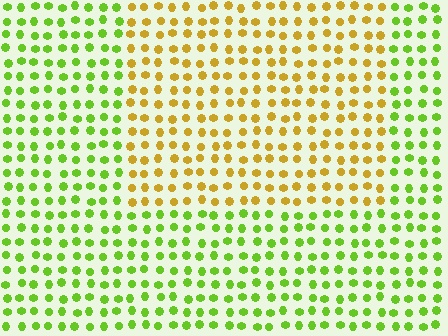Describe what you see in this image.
The image is filled with small lime elements in a uniform arrangement. A rectangle-shaped region is visible where the elements are tinted to a slightly different hue, forming a subtle color boundary.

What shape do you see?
I see a rectangle.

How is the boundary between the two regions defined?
The boundary is defined purely by a slight shift in hue (about 50 degrees). Spacing, size, and orientation are identical on both sides.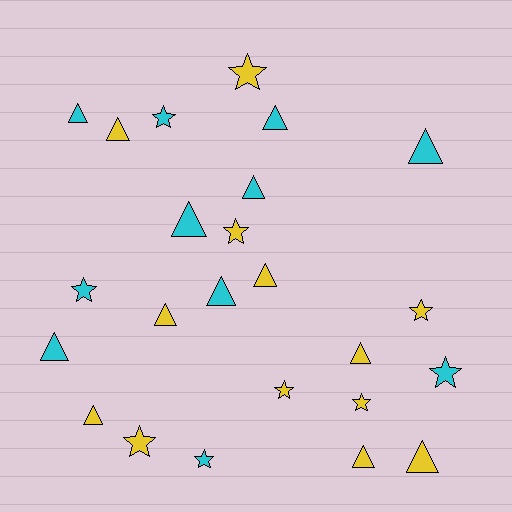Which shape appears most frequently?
Triangle, with 14 objects.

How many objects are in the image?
There are 24 objects.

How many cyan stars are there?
There are 4 cyan stars.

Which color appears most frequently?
Yellow, with 13 objects.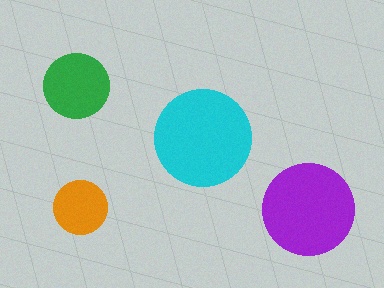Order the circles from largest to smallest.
the cyan one, the purple one, the green one, the orange one.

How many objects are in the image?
There are 4 objects in the image.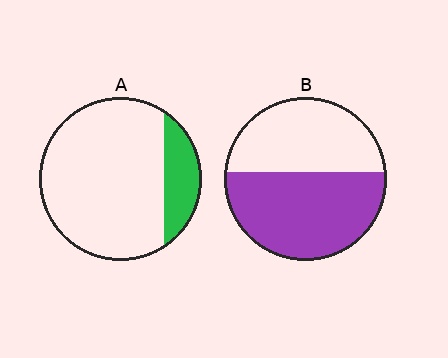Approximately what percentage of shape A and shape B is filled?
A is approximately 20% and B is approximately 55%.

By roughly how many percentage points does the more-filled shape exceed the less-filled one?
By roughly 40 percentage points (B over A).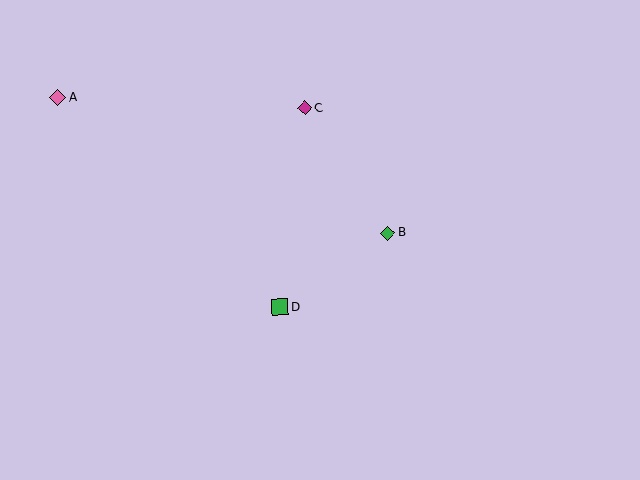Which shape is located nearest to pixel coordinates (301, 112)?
The magenta diamond (labeled C) at (305, 108) is nearest to that location.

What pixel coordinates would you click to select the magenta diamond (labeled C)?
Click at (305, 108) to select the magenta diamond C.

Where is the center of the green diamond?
The center of the green diamond is at (387, 233).